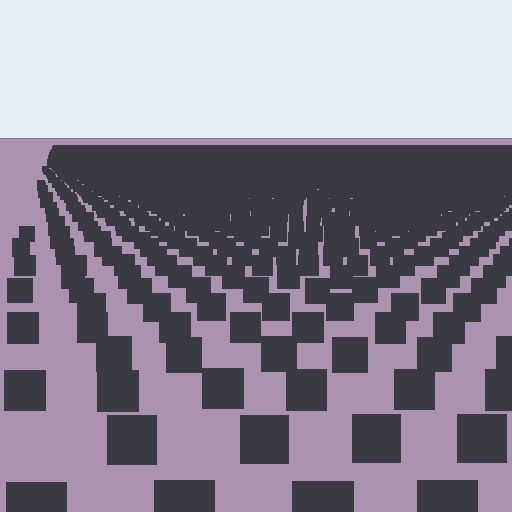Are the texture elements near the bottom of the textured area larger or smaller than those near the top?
Larger. Near the bottom, elements are closer to the viewer and appear at a bigger on-screen size.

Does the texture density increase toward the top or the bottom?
Density increases toward the top.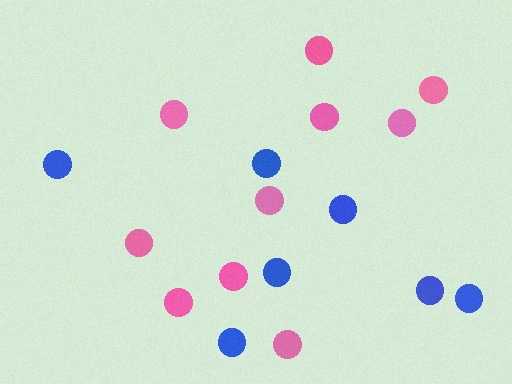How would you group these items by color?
There are 2 groups: one group of blue circles (7) and one group of pink circles (10).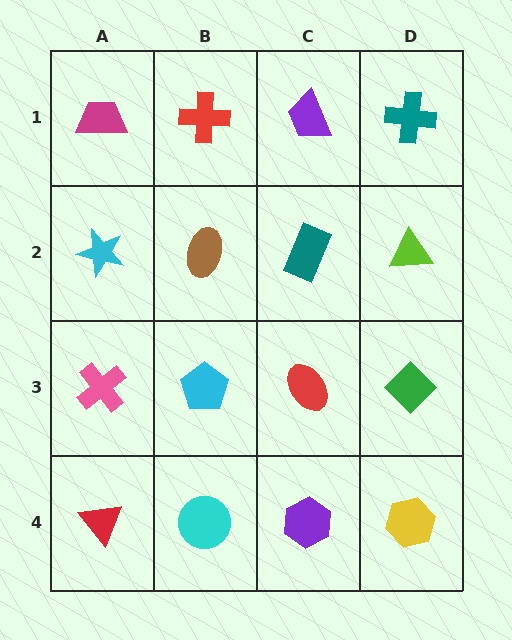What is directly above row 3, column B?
A brown ellipse.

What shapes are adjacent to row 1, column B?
A brown ellipse (row 2, column B), a magenta trapezoid (row 1, column A), a purple trapezoid (row 1, column C).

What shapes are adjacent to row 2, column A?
A magenta trapezoid (row 1, column A), a pink cross (row 3, column A), a brown ellipse (row 2, column B).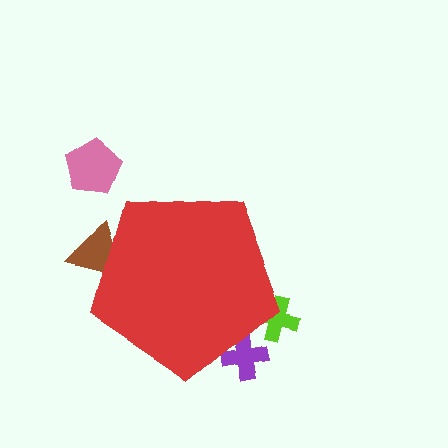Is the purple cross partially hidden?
Yes, the purple cross is partially hidden behind the red pentagon.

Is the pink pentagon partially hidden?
No, the pink pentagon is fully visible.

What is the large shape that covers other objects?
A red pentagon.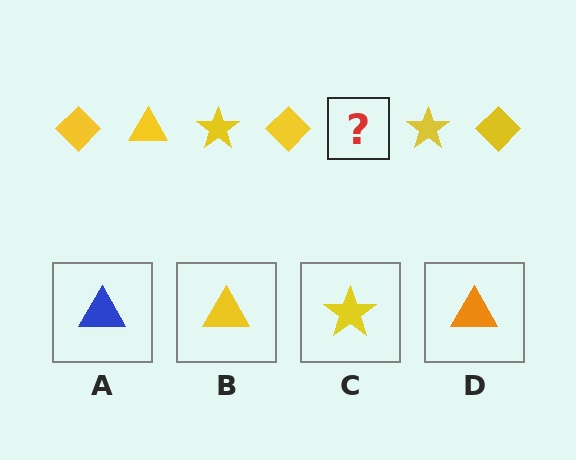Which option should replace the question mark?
Option B.